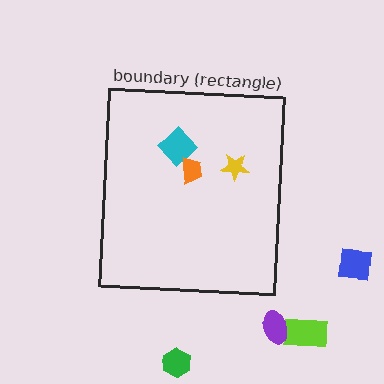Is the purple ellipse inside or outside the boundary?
Outside.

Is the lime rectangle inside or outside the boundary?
Outside.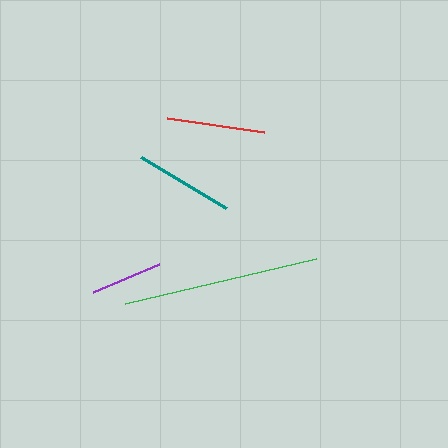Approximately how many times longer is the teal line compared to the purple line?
The teal line is approximately 1.4 times the length of the purple line.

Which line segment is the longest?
The green line is the longest at approximately 196 pixels.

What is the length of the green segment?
The green segment is approximately 196 pixels long.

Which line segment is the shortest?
The purple line is the shortest at approximately 72 pixels.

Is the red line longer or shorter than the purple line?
The red line is longer than the purple line.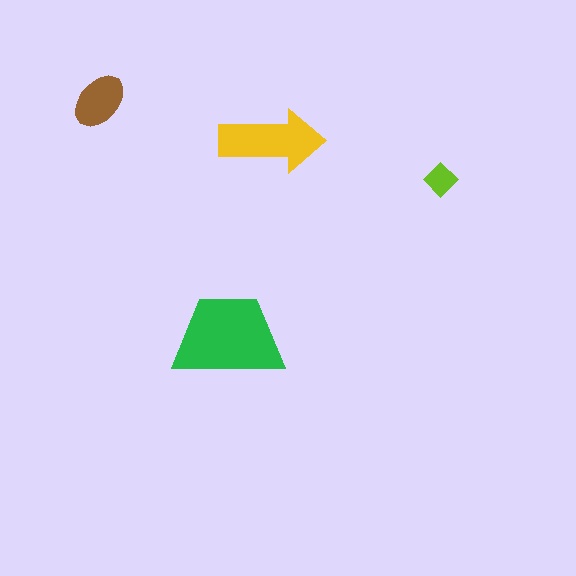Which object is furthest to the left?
The brown ellipse is leftmost.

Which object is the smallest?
The lime diamond.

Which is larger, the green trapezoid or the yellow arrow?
The green trapezoid.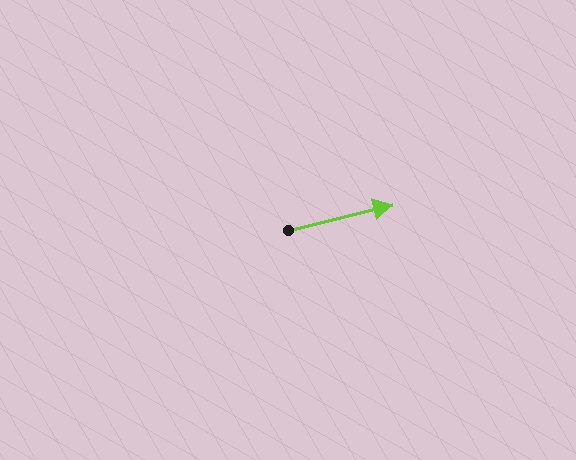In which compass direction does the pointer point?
East.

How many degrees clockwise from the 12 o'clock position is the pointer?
Approximately 76 degrees.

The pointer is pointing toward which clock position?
Roughly 3 o'clock.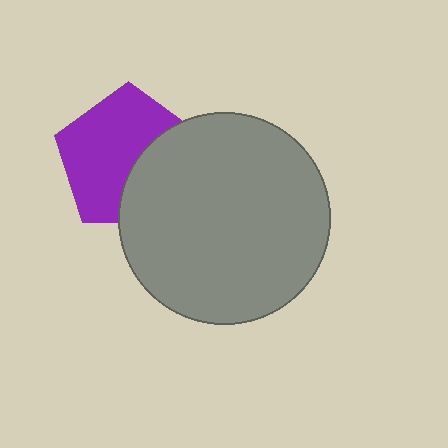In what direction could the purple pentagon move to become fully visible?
The purple pentagon could move left. That would shift it out from behind the gray circle entirely.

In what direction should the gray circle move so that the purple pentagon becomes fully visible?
The gray circle should move right. That is the shortest direction to clear the overlap and leave the purple pentagon fully visible.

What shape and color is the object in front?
The object in front is a gray circle.